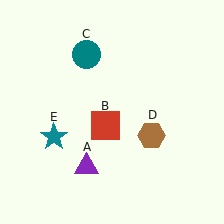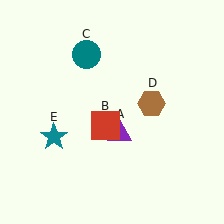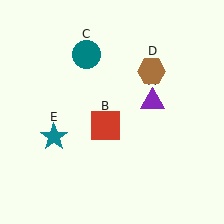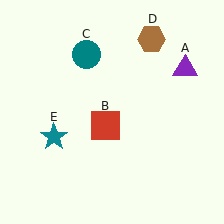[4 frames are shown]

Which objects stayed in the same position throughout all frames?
Red square (object B) and teal circle (object C) and teal star (object E) remained stationary.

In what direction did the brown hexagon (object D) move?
The brown hexagon (object D) moved up.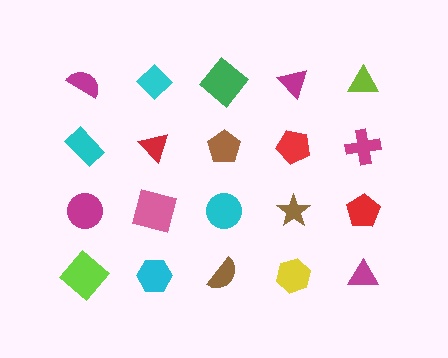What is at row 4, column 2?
A cyan hexagon.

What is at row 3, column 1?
A magenta circle.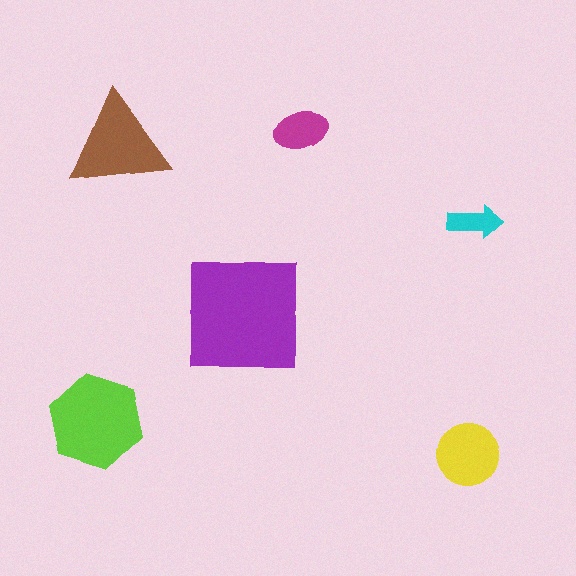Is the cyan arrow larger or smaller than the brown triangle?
Smaller.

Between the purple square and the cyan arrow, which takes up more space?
The purple square.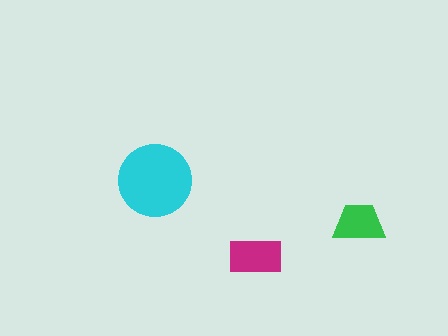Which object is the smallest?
The green trapezoid.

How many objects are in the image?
There are 3 objects in the image.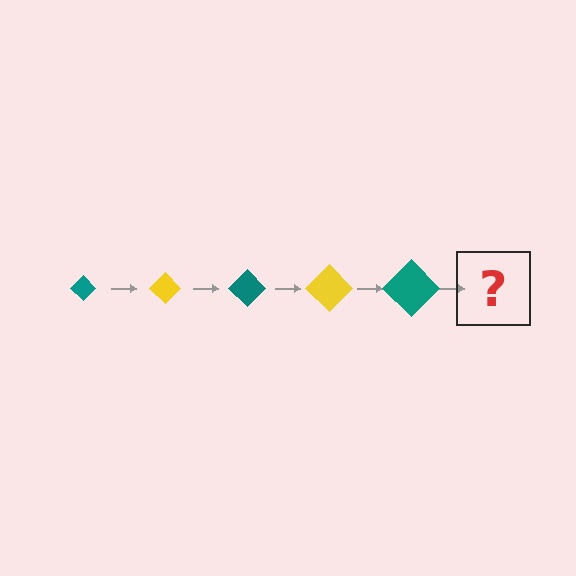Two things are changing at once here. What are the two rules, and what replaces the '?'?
The two rules are that the diamond grows larger each step and the color cycles through teal and yellow. The '?' should be a yellow diamond, larger than the previous one.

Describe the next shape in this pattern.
It should be a yellow diamond, larger than the previous one.